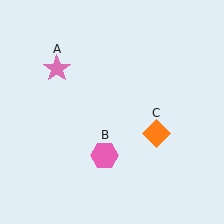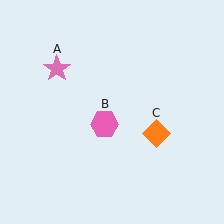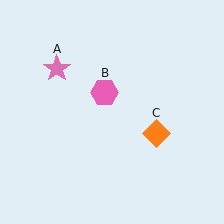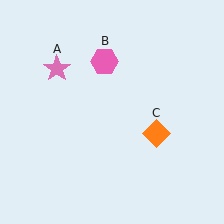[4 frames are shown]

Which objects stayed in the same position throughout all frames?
Pink star (object A) and orange diamond (object C) remained stationary.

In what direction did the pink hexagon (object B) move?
The pink hexagon (object B) moved up.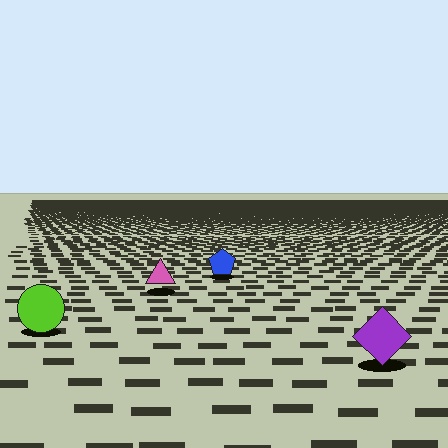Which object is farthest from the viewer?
The blue pentagon is farthest from the viewer. It appears smaller and the ground texture around it is denser.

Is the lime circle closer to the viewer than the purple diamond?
No. The purple diamond is closer — you can tell from the texture gradient: the ground texture is coarser near it.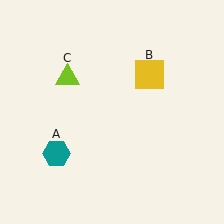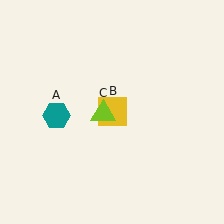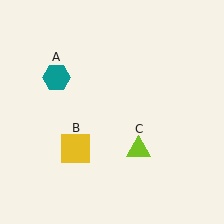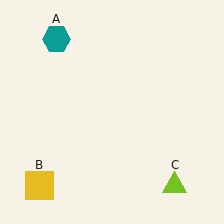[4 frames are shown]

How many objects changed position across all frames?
3 objects changed position: teal hexagon (object A), yellow square (object B), lime triangle (object C).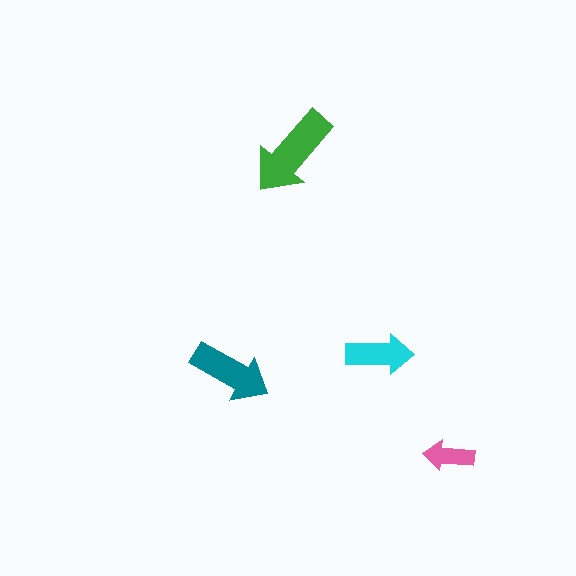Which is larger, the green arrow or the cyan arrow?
The green one.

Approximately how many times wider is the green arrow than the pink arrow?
About 2 times wider.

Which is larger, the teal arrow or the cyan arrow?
The teal one.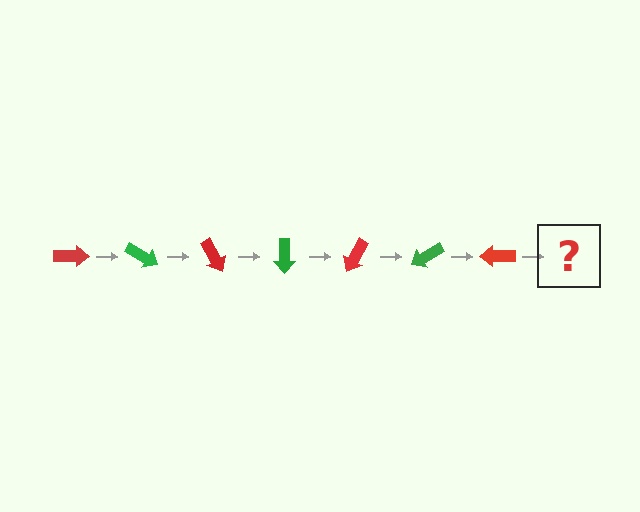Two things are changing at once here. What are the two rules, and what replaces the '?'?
The two rules are that it rotates 30 degrees each step and the color cycles through red and green. The '?' should be a green arrow, rotated 210 degrees from the start.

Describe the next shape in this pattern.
It should be a green arrow, rotated 210 degrees from the start.